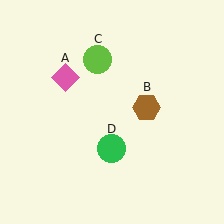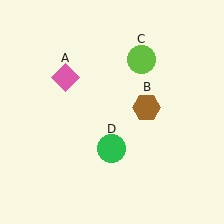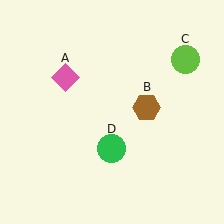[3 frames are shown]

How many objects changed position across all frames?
1 object changed position: lime circle (object C).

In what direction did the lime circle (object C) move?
The lime circle (object C) moved right.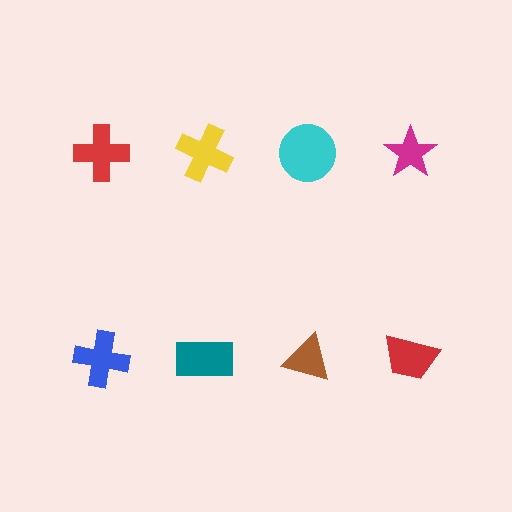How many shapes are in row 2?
4 shapes.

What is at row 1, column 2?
A yellow cross.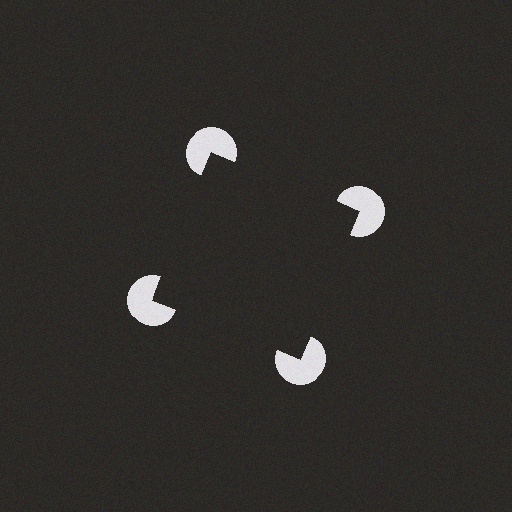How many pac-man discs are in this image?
There are 4 — one at each vertex of the illusory square.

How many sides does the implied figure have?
4 sides.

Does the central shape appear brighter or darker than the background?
It typically appears slightly darker than the background, even though no actual brightness change is drawn.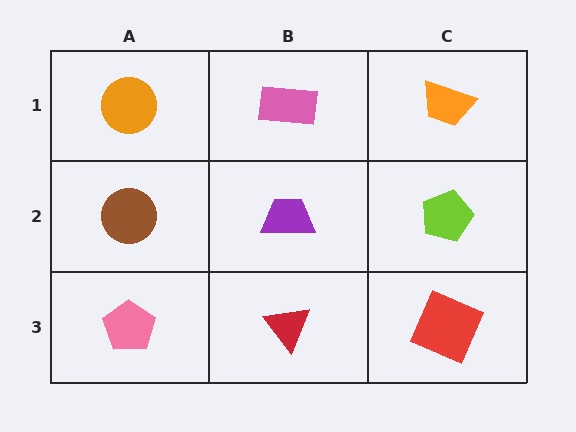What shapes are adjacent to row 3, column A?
A brown circle (row 2, column A), a red triangle (row 3, column B).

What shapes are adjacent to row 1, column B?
A purple trapezoid (row 2, column B), an orange circle (row 1, column A), an orange trapezoid (row 1, column C).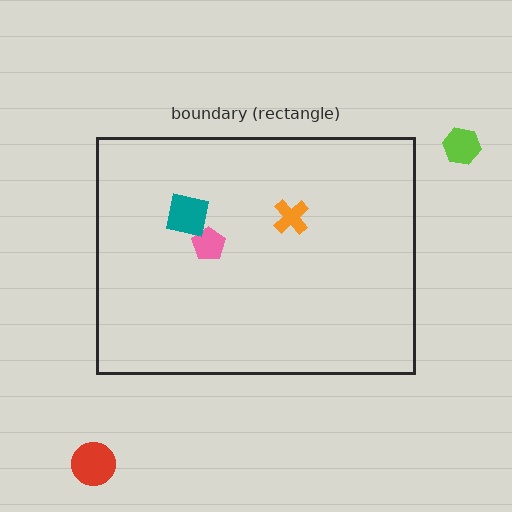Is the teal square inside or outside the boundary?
Inside.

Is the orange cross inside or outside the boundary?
Inside.